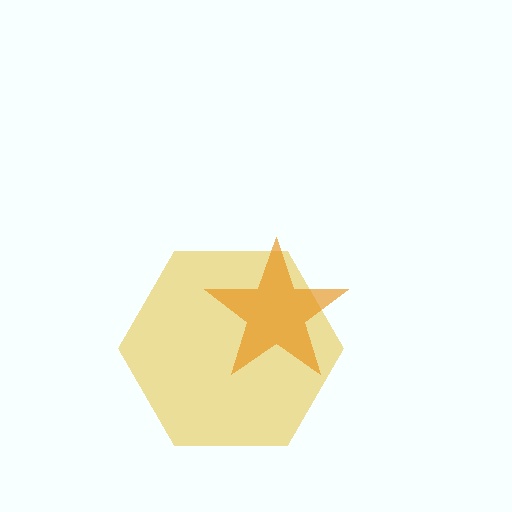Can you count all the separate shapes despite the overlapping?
Yes, there are 2 separate shapes.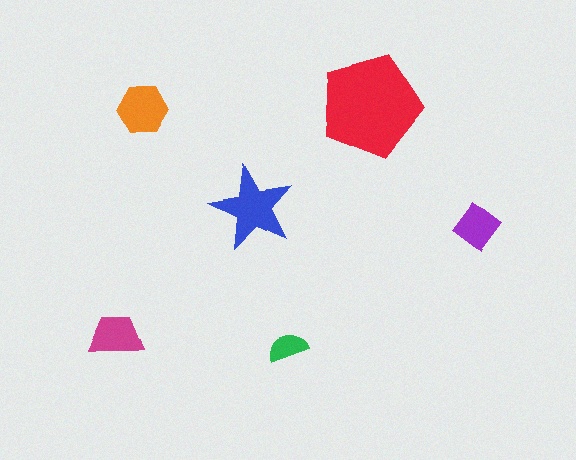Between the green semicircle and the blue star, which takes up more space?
The blue star.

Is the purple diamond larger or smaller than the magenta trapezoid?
Smaller.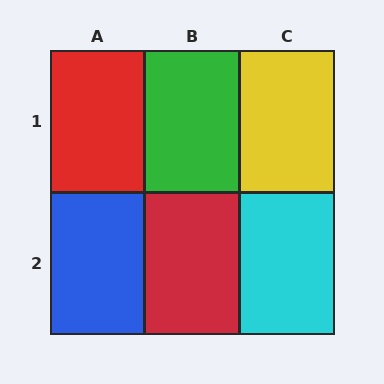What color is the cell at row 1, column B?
Green.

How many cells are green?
1 cell is green.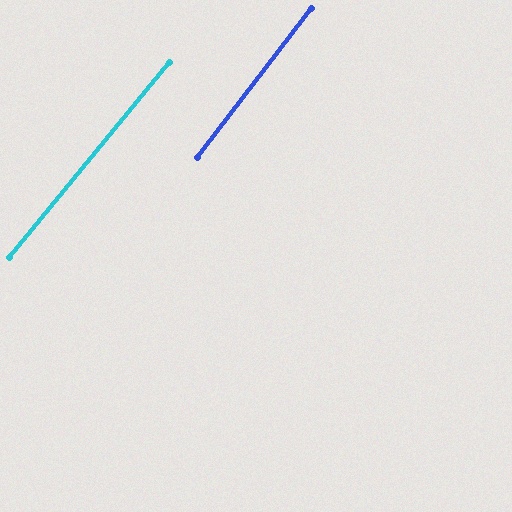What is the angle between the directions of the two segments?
Approximately 2 degrees.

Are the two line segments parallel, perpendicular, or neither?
Parallel — their directions differ by only 1.7°.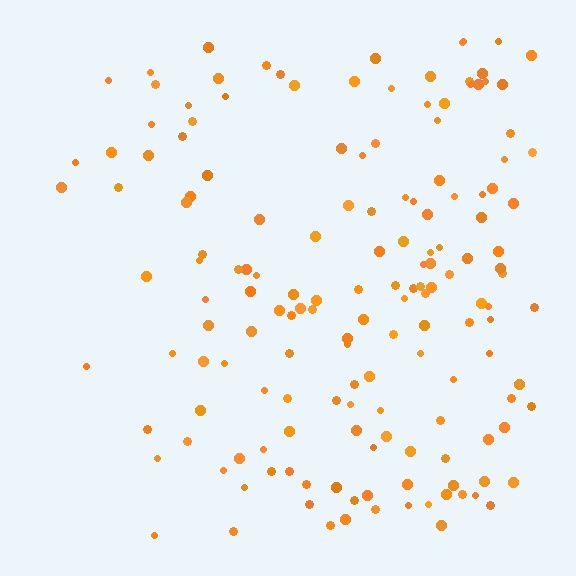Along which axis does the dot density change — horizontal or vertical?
Horizontal.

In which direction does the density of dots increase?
From left to right, with the right side densest.